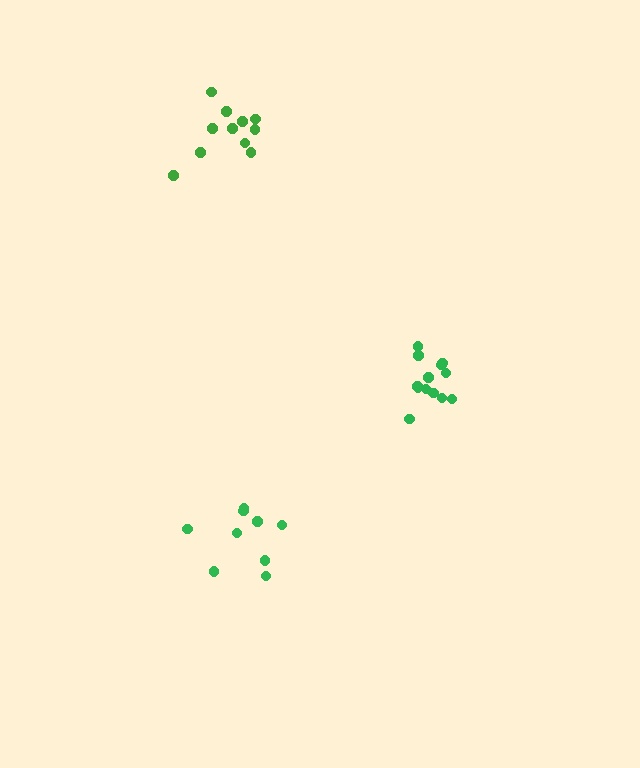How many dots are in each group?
Group 1: 9 dots, Group 2: 13 dots, Group 3: 11 dots (33 total).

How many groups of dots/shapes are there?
There are 3 groups.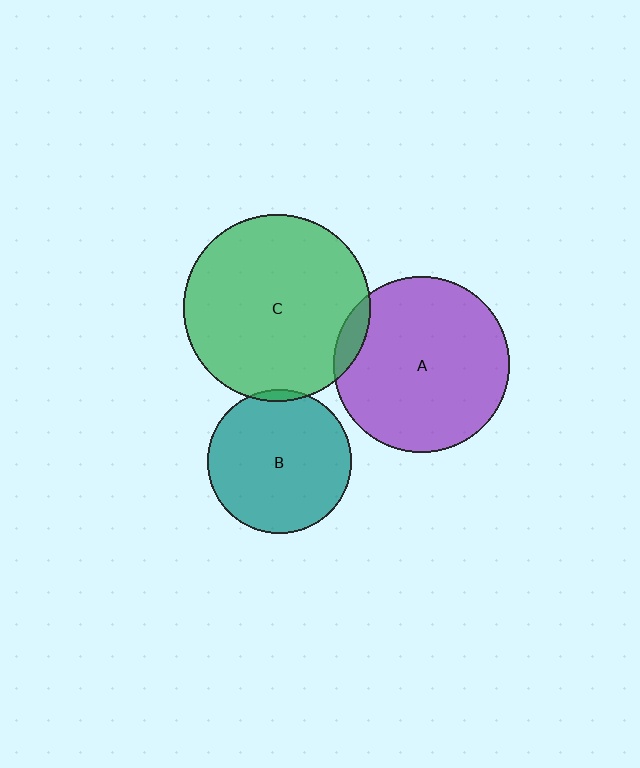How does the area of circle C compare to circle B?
Approximately 1.7 times.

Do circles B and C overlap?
Yes.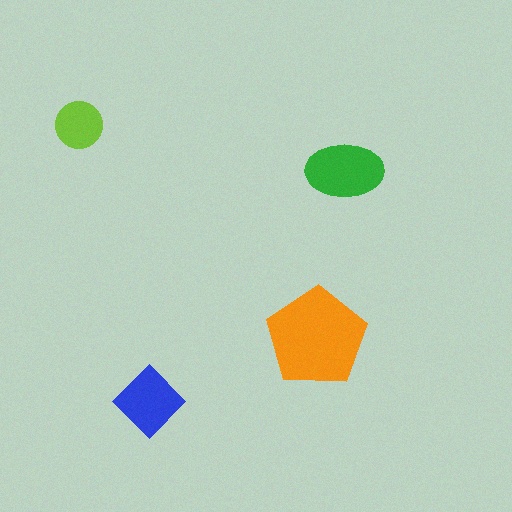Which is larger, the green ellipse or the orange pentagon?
The orange pentagon.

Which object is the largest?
The orange pentagon.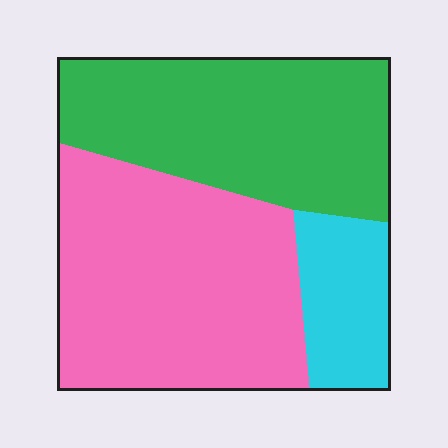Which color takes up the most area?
Pink, at roughly 45%.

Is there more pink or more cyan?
Pink.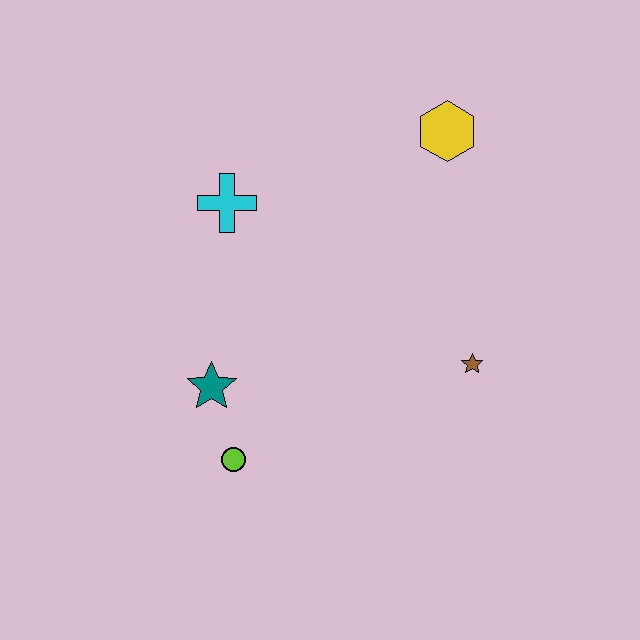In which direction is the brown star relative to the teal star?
The brown star is to the right of the teal star.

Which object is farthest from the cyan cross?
The brown star is farthest from the cyan cross.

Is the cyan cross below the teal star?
No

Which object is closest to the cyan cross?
The teal star is closest to the cyan cross.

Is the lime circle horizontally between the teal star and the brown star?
Yes